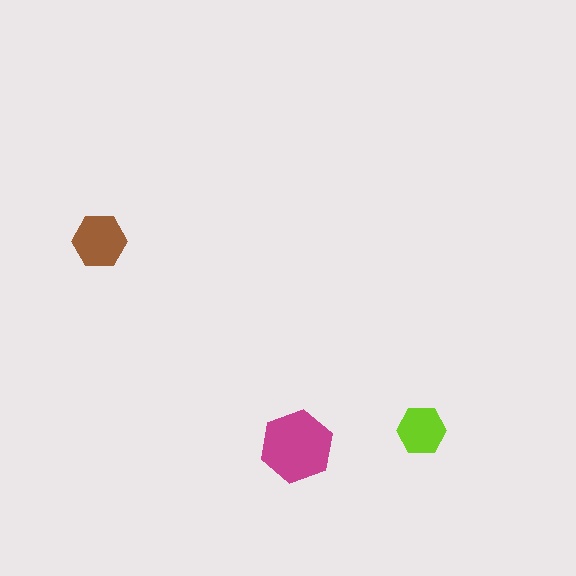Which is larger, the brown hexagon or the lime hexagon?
The brown one.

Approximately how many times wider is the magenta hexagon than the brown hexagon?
About 1.5 times wider.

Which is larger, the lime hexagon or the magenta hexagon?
The magenta one.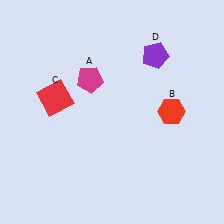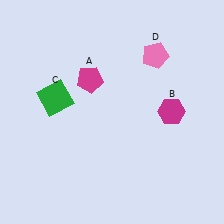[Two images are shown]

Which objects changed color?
B changed from red to magenta. C changed from red to green. D changed from purple to pink.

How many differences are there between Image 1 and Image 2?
There are 3 differences between the two images.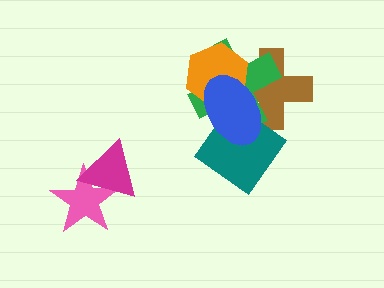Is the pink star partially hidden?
Yes, it is partially covered by another shape.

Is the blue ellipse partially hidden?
No, no other shape covers it.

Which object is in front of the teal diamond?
The blue ellipse is in front of the teal diamond.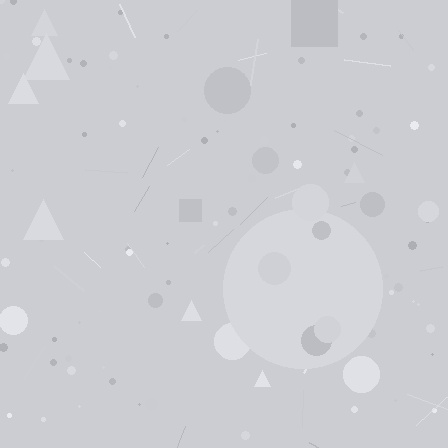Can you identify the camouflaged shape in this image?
The camouflaged shape is a circle.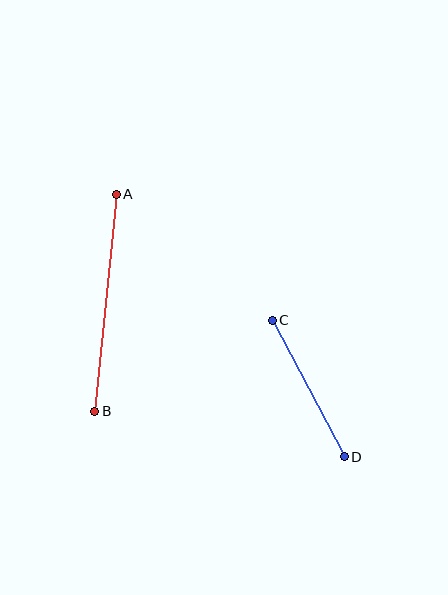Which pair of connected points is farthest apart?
Points A and B are farthest apart.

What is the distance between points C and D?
The distance is approximately 154 pixels.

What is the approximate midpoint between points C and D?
The midpoint is at approximately (308, 388) pixels.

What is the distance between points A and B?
The distance is approximately 218 pixels.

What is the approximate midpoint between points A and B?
The midpoint is at approximately (106, 303) pixels.